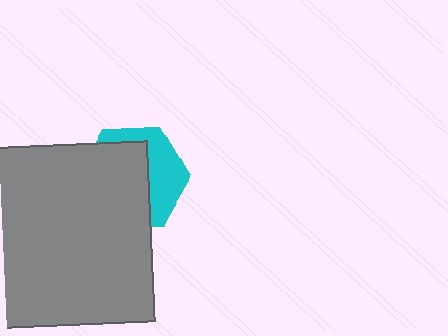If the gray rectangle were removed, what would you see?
You would see the complete cyan hexagon.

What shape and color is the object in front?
The object in front is a gray rectangle.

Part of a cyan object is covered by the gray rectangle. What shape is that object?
It is a hexagon.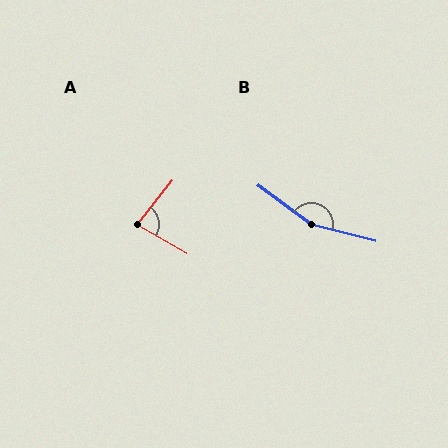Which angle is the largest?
B, at approximately 159 degrees.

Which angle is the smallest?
A, at approximately 82 degrees.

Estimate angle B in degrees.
Approximately 159 degrees.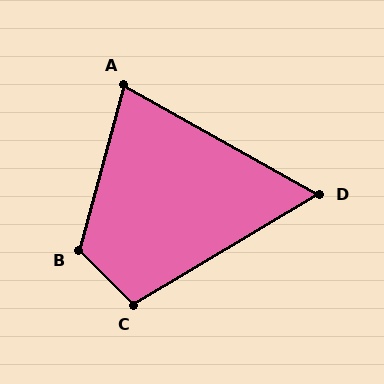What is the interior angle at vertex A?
Approximately 76 degrees (acute).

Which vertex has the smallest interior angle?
D, at approximately 60 degrees.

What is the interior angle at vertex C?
Approximately 104 degrees (obtuse).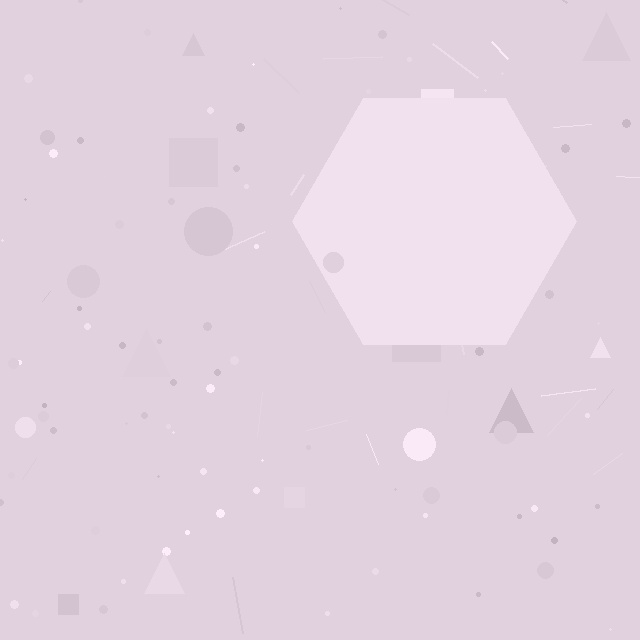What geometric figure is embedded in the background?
A hexagon is embedded in the background.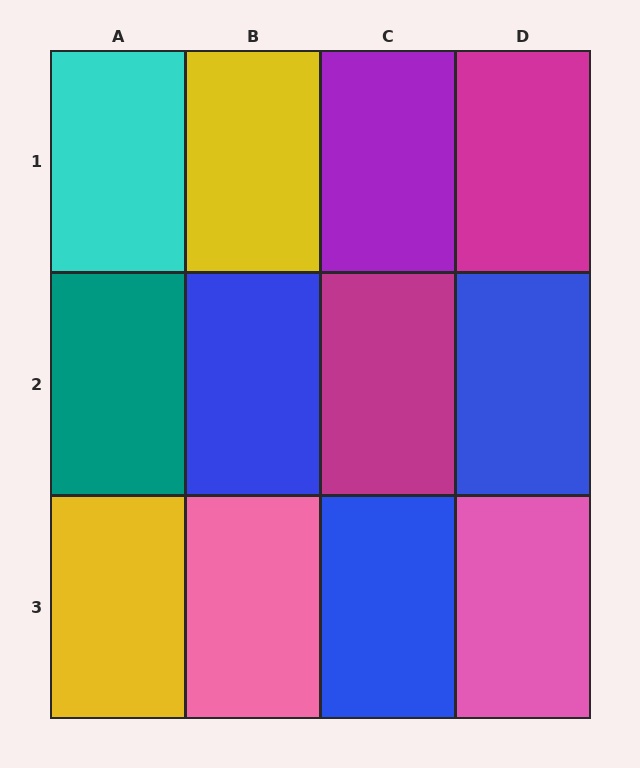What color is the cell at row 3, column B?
Pink.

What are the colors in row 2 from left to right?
Teal, blue, magenta, blue.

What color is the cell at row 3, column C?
Blue.